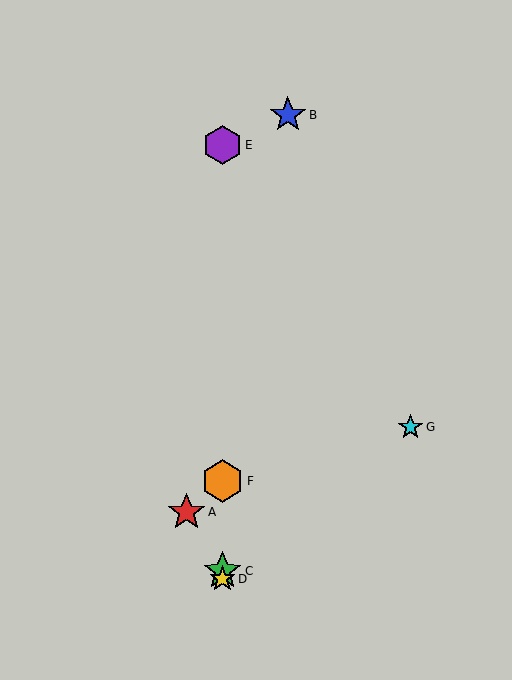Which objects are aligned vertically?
Objects C, D, E, F are aligned vertically.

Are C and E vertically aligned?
Yes, both are at x≈222.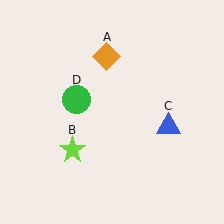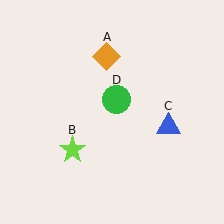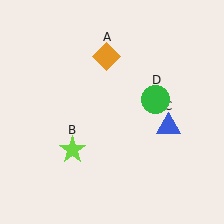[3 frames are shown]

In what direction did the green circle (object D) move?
The green circle (object D) moved right.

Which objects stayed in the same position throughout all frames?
Orange diamond (object A) and lime star (object B) and blue triangle (object C) remained stationary.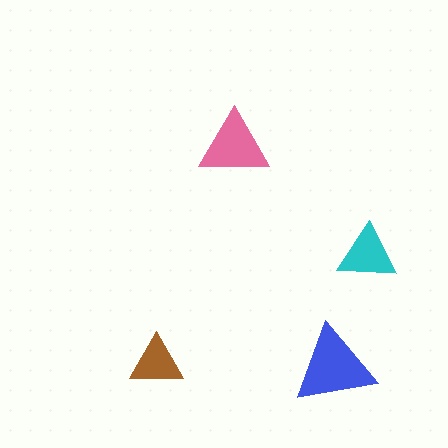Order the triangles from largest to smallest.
the blue one, the pink one, the cyan one, the brown one.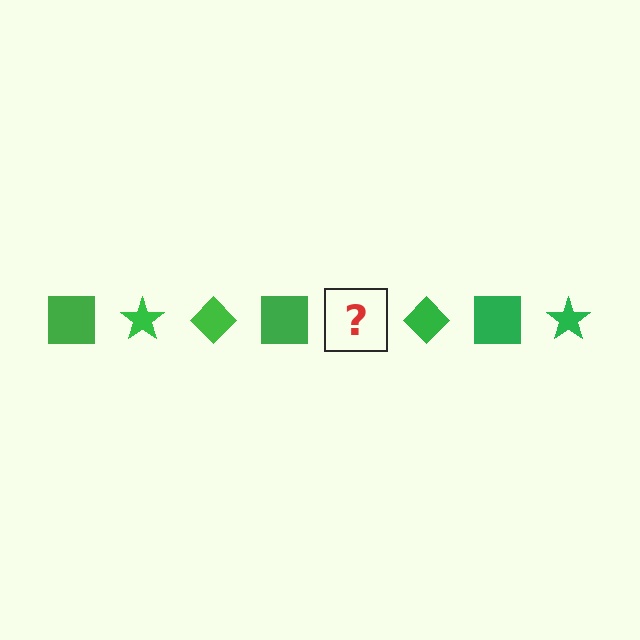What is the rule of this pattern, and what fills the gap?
The rule is that the pattern cycles through square, star, diamond shapes in green. The gap should be filled with a green star.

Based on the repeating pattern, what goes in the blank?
The blank should be a green star.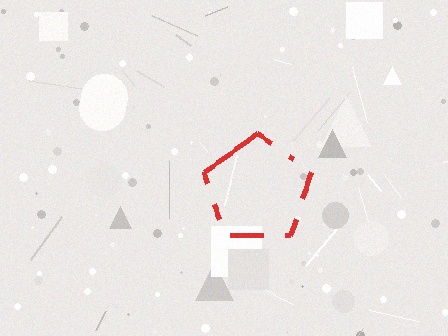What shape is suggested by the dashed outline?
The dashed outline suggests a pentagon.